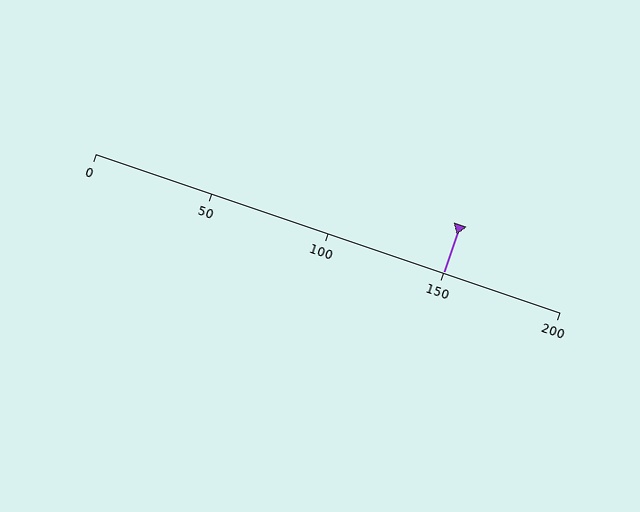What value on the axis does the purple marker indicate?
The marker indicates approximately 150.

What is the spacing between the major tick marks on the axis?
The major ticks are spaced 50 apart.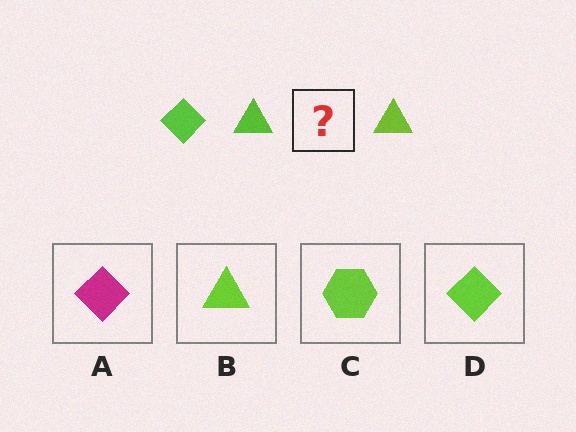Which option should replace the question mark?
Option D.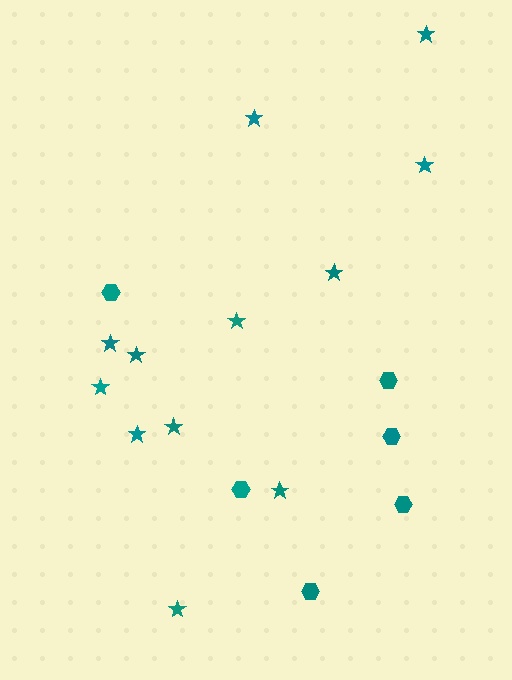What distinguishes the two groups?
There are 2 groups: one group of stars (12) and one group of hexagons (6).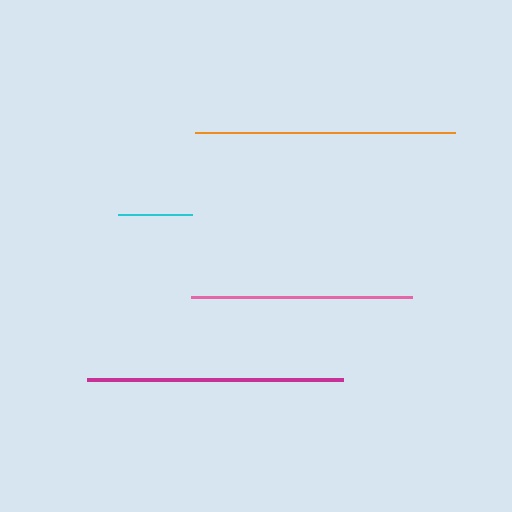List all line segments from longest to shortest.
From longest to shortest: orange, magenta, pink, cyan.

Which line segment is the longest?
The orange line is the longest at approximately 260 pixels.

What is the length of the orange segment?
The orange segment is approximately 260 pixels long.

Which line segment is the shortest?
The cyan line is the shortest at approximately 74 pixels.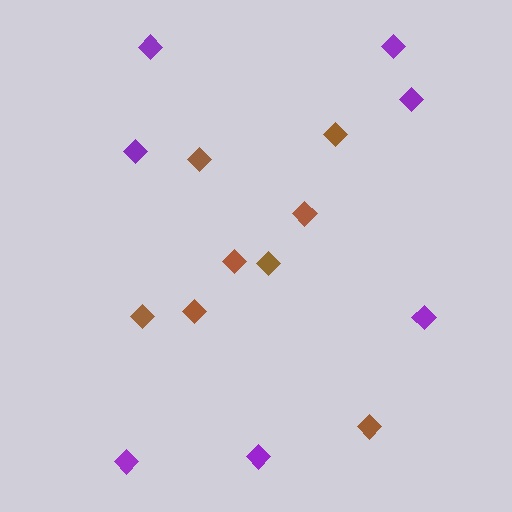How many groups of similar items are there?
There are 2 groups: one group of brown diamonds (8) and one group of purple diamonds (7).